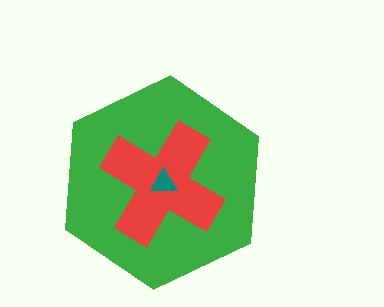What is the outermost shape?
The green hexagon.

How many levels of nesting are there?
3.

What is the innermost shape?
The teal triangle.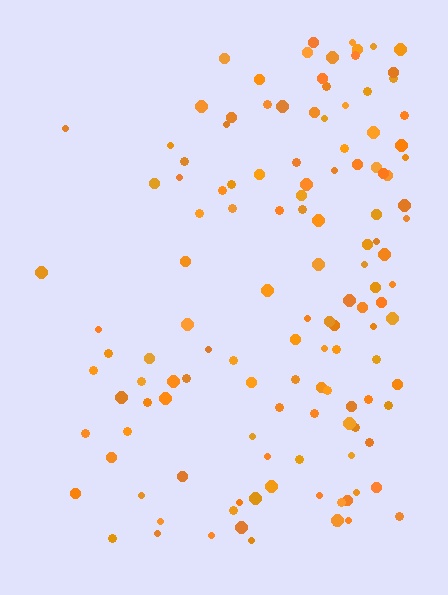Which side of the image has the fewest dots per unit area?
The left.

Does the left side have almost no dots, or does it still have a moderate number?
Still a moderate number, just noticeably fewer than the right.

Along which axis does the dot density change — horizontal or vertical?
Horizontal.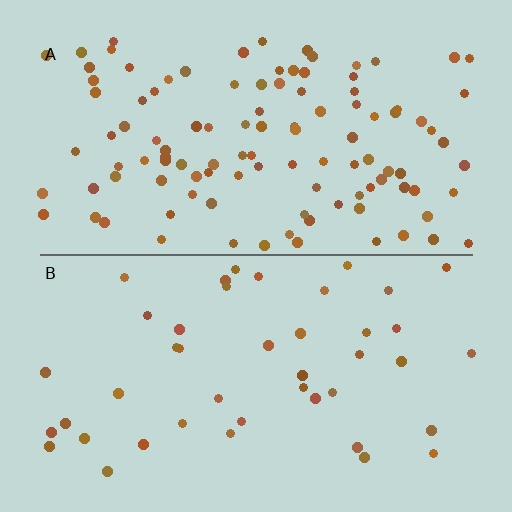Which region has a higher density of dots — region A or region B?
A (the top).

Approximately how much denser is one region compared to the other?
Approximately 2.6× — region A over region B.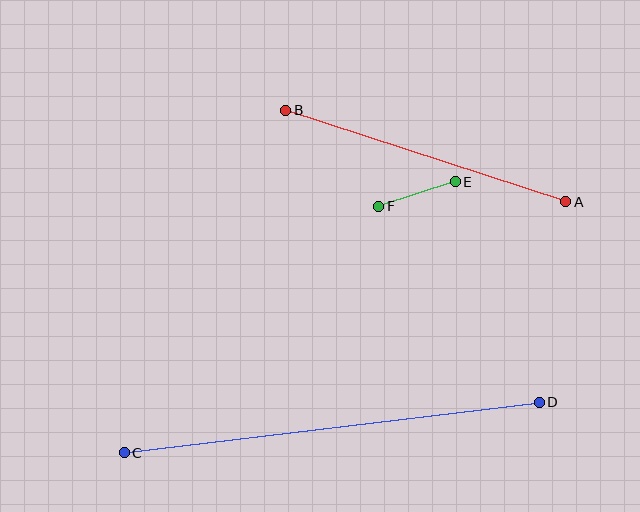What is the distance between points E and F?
The distance is approximately 80 pixels.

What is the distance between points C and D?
The distance is approximately 418 pixels.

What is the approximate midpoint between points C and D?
The midpoint is at approximately (332, 428) pixels.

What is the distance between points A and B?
The distance is approximately 295 pixels.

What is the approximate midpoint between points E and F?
The midpoint is at approximately (417, 194) pixels.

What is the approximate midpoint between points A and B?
The midpoint is at approximately (426, 156) pixels.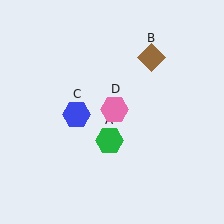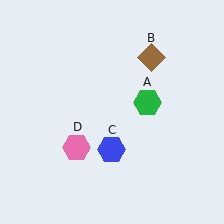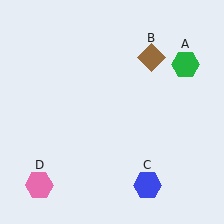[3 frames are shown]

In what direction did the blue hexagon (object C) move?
The blue hexagon (object C) moved down and to the right.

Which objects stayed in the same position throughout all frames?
Brown diamond (object B) remained stationary.